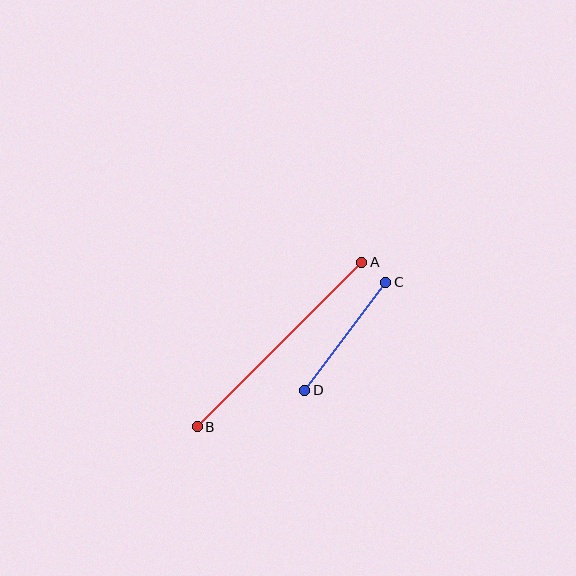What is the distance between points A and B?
The distance is approximately 233 pixels.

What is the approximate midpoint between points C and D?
The midpoint is at approximately (345, 336) pixels.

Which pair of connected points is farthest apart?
Points A and B are farthest apart.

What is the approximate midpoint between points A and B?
The midpoint is at approximately (279, 345) pixels.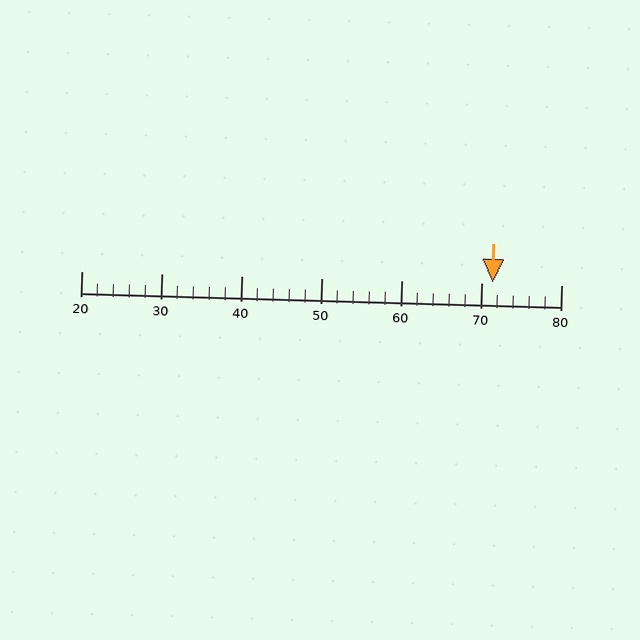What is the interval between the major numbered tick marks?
The major tick marks are spaced 10 units apart.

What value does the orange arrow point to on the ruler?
The orange arrow points to approximately 71.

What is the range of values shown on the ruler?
The ruler shows values from 20 to 80.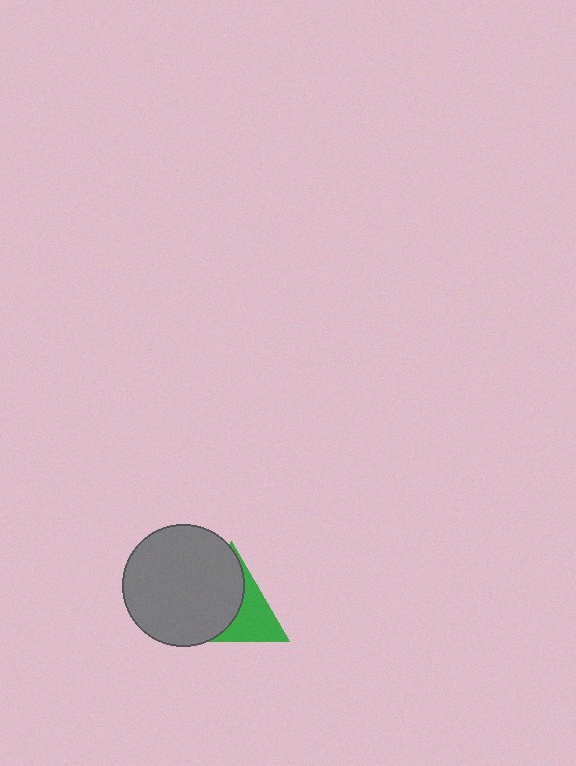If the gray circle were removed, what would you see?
You would see the complete green triangle.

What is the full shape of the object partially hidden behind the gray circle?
The partially hidden object is a green triangle.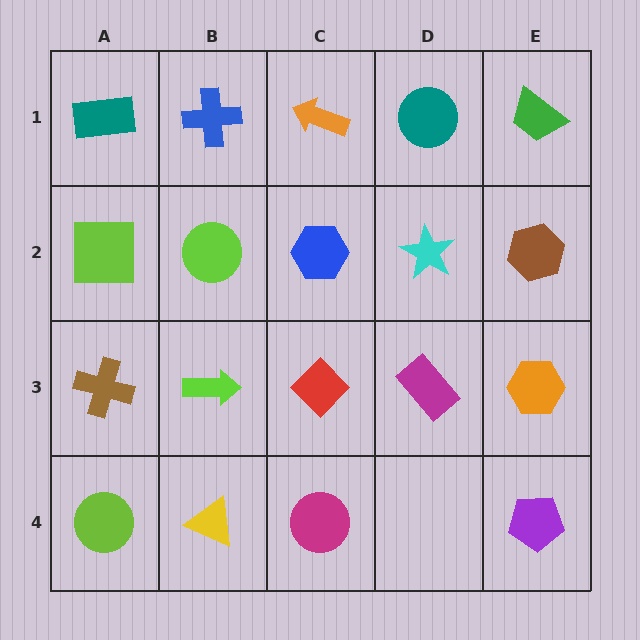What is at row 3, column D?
A magenta rectangle.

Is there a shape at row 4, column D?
No, that cell is empty.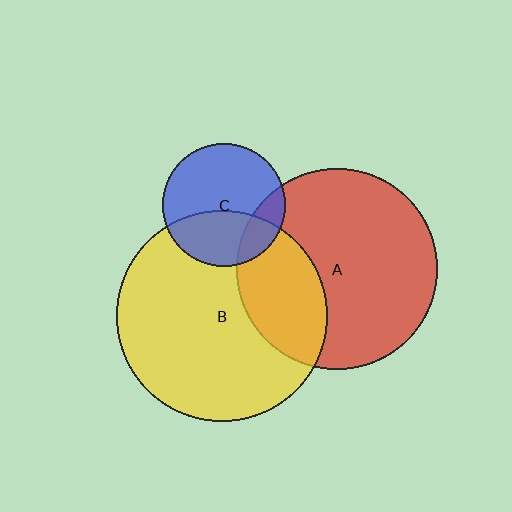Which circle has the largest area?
Circle B (yellow).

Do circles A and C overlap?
Yes.